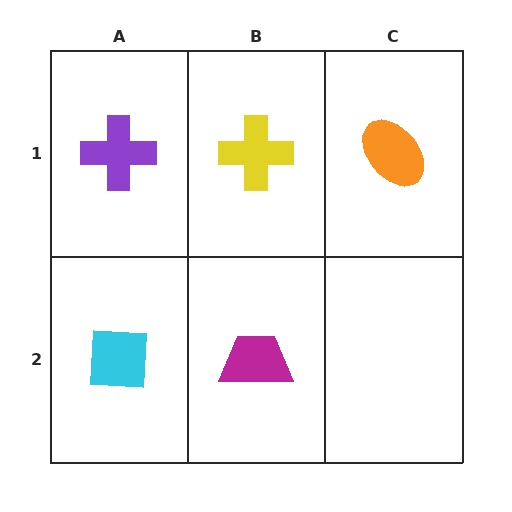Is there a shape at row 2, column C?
No, that cell is empty.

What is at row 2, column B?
A magenta trapezoid.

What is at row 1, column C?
An orange ellipse.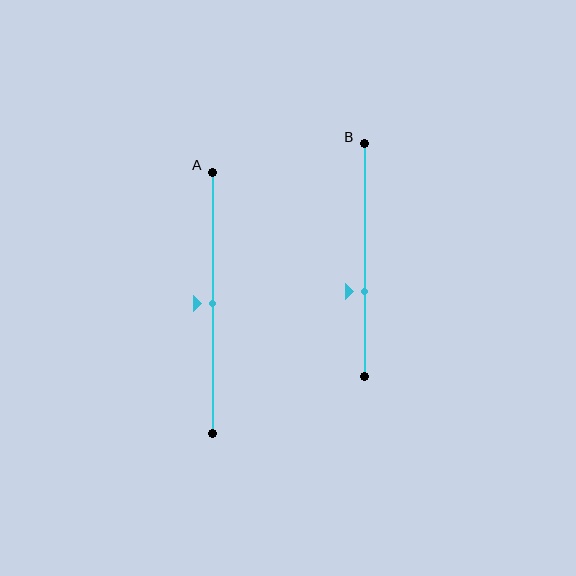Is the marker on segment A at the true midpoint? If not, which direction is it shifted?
Yes, the marker on segment A is at the true midpoint.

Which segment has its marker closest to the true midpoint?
Segment A has its marker closest to the true midpoint.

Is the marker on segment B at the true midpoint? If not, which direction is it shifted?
No, the marker on segment B is shifted downward by about 13% of the segment length.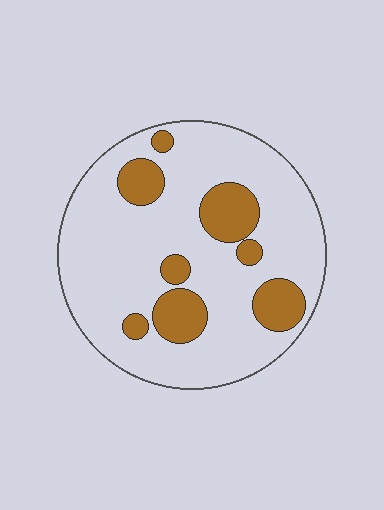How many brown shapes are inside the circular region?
8.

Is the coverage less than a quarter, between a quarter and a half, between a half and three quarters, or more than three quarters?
Less than a quarter.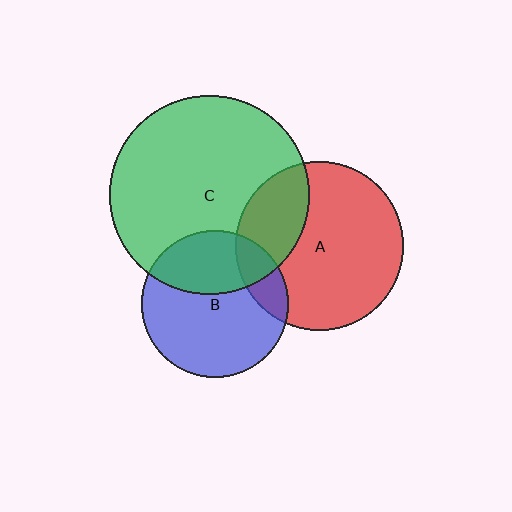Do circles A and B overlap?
Yes.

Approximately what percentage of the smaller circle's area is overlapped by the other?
Approximately 15%.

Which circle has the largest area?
Circle C (green).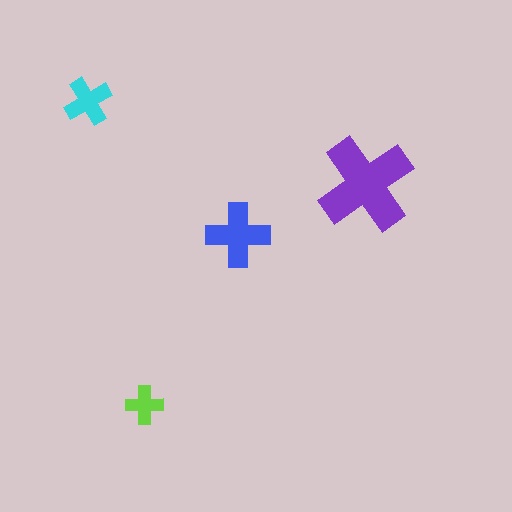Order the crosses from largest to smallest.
the purple one, the blue one, the cyan one, the lime one.